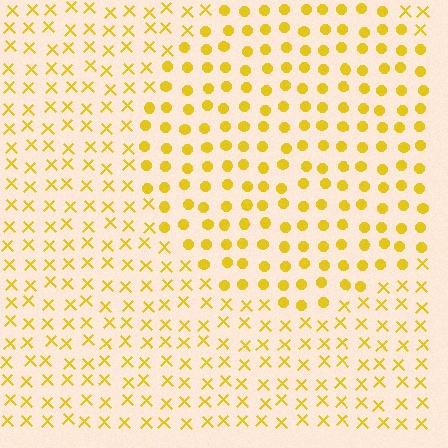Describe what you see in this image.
The image is filled with small yellow elements arranged in a uniform grid. A circle-shaped region contains circles, while the surrounding area contains X marks. The boundary is defined purely by the change in element shape.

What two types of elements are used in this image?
The image uses circles inside the circle region and X marks outside it.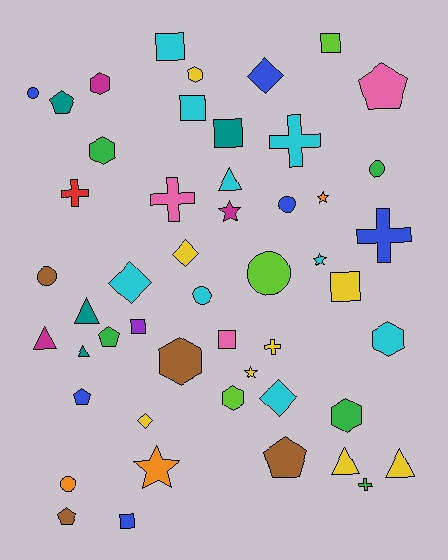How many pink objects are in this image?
There are 3 pink objects.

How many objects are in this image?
There are 50 objects.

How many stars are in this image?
There are 5 stars.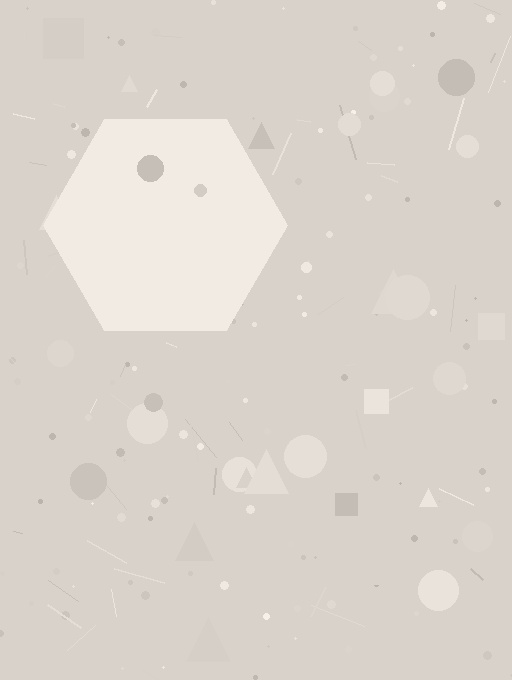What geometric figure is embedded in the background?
A hexagon is embedded in the background.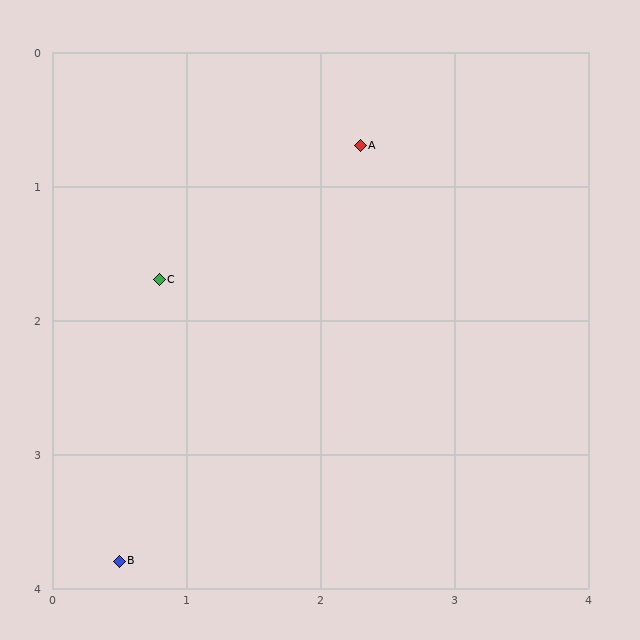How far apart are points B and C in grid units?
Points B and C are about 2.1 grid units apart.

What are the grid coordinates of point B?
Point B is at approximately (0.5, 3.8).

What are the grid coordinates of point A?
Point A is at approximately (2.3, 0.7).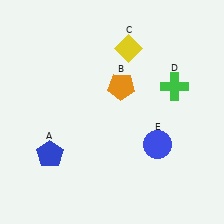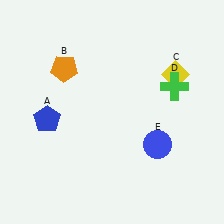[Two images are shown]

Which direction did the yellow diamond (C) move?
The yellow diamond (C) moved right.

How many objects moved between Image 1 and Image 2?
3 objects moved between the two images.